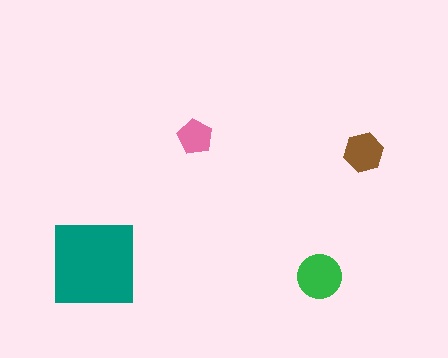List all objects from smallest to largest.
The pink pentagon, the brown hexagon, the green circle, the teal square.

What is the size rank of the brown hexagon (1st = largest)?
3rd.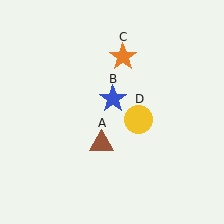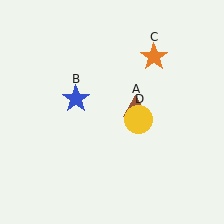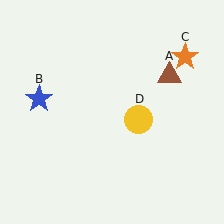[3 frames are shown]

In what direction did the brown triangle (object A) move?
The brown triangle (object A) moved up and to the right.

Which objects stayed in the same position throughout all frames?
Yellow circle (object D) remained stationary.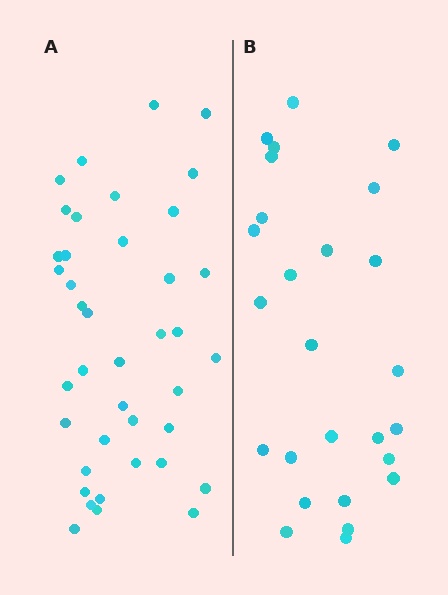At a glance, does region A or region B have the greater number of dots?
Region A (the left region) has more dots.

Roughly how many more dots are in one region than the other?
Region A has approximately 15 more dots than region B.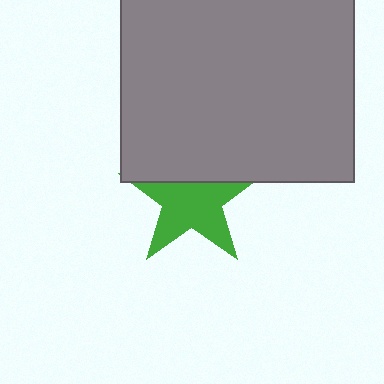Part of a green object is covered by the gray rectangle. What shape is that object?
It is a star.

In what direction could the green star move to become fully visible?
The green star could move down. That would shift it out from behind the gray rectangle entirely.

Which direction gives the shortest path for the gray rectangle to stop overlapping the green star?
Moving up gives the shortest separation.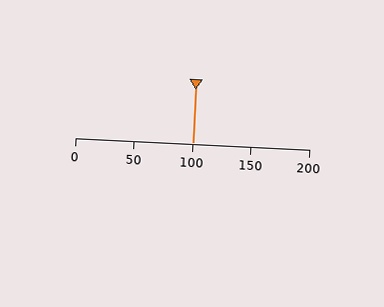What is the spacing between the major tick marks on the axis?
The major ticks are spaced 50 apart.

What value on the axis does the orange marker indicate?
The marker indicates approximately 100.